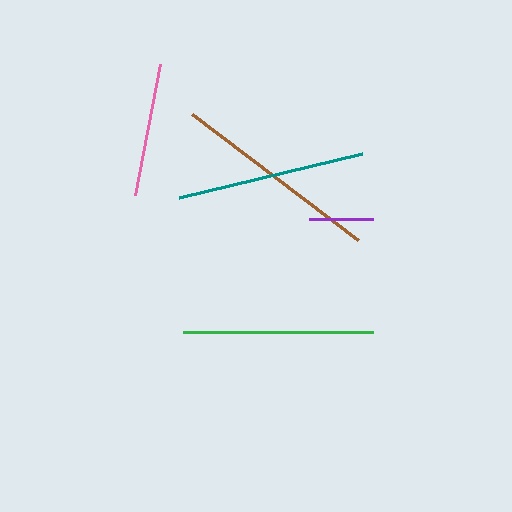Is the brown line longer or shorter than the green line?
The brown line is longer than the green line.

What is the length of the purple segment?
The purple segment is approximately 63 pixels long.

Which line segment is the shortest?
The purple line is the shortest at approximately 63 pixels.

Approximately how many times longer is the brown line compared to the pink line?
The brown line is approximately 1.6 times the length of the pink line.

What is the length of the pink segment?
The pink segment is approximately 134 pixels long.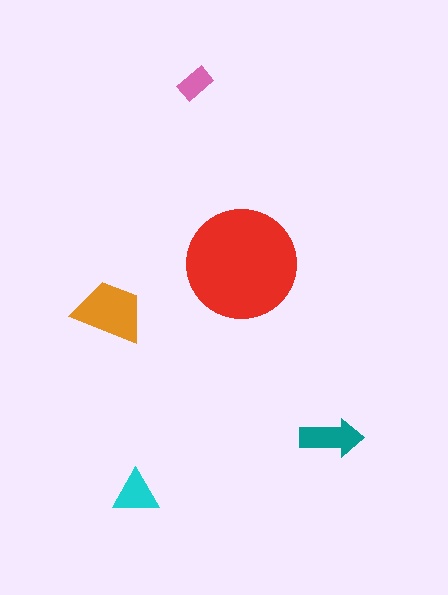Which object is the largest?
The red circle.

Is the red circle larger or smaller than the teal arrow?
Larger.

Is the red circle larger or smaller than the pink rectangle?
Larger.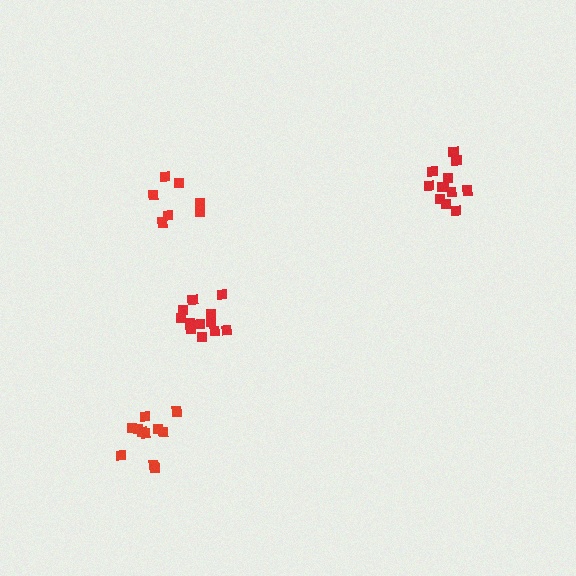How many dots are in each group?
Group 1: 13 dots, Group 2: 11 dots, Group 3: 7 dots, Group 4: 12 dots (43 total).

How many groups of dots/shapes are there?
There are 4 groups.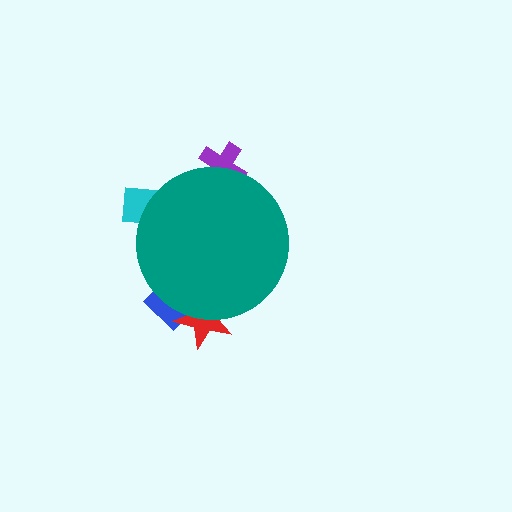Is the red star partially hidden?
Yes, the red star is partially hidden behind the teal circle.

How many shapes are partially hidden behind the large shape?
4 shapes are partially hidden.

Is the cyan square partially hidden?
Yes, the cyan square is partially hidden behind the teal circle.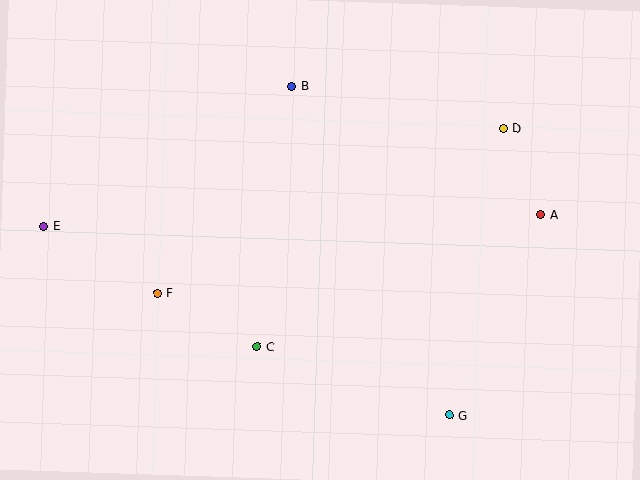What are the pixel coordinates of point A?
Point A is at (540, 215).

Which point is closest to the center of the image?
Point C at (257, 347) is closest to the center.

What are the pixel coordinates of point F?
Point F is at (157, 293).